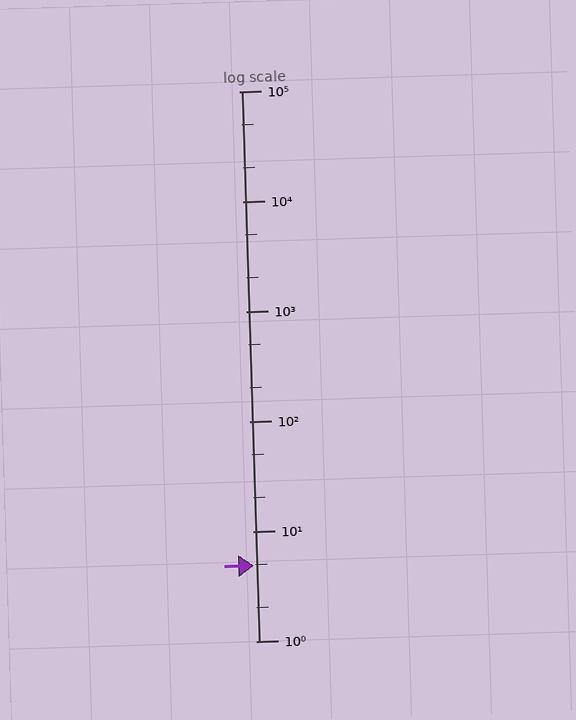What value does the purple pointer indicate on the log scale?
The pointer indicates approximately 4.9.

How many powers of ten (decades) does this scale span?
The scale spans 5 decades, from 1 to 100000.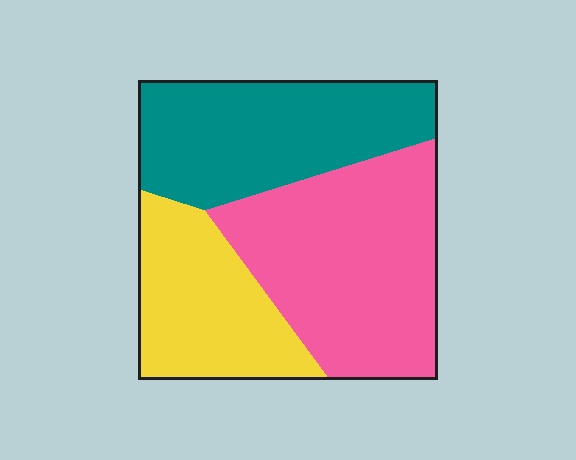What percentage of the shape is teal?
Teal covers around 35% of the shape.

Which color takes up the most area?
Pink, at roughly 40%.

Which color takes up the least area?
Yellow, at roughly 25%.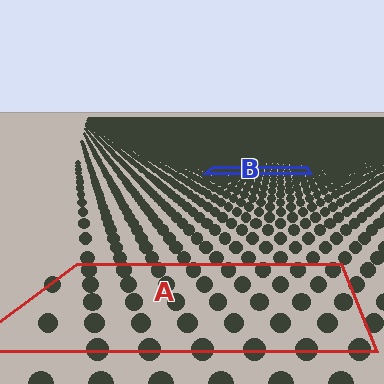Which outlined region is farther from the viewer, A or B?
Region B is farther from the viewer — the texture elements inside it appear smaller and more densely packed.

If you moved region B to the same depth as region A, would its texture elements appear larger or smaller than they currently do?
They would appear larger. At a closer depth, the same texture elements are projected at a bigger on-screen size.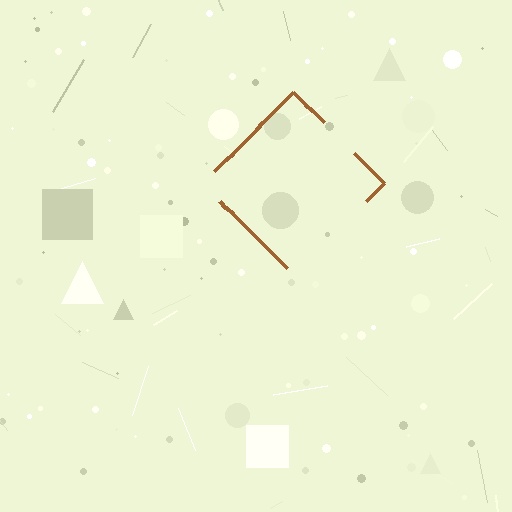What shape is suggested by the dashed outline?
The dashed outline suggests a diamond.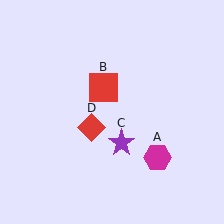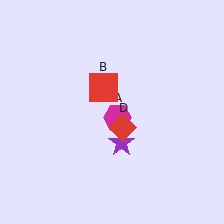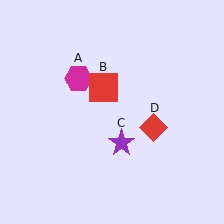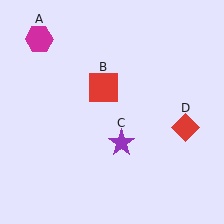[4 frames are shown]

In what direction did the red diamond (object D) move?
The red diamond (object D) moved right.